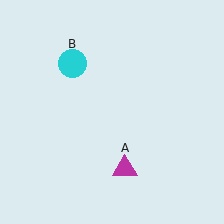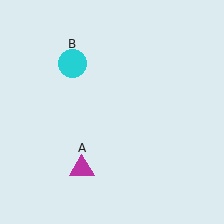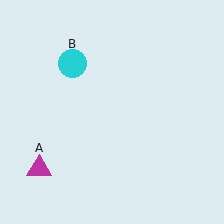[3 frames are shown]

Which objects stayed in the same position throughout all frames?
Cyan circle (object B) remained stationary.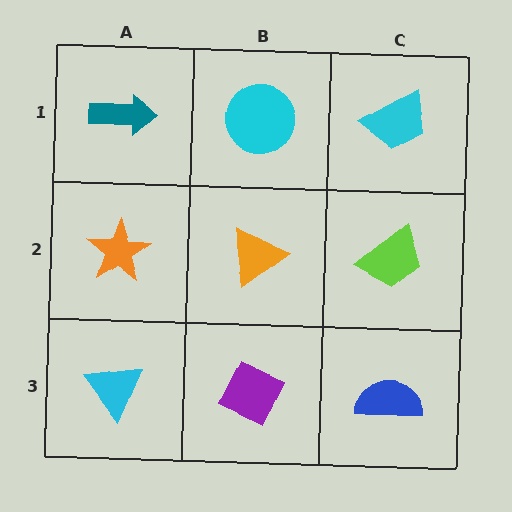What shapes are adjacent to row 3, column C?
A lime trapezoid (row 2, column C), a purple diamond (row 3, column B).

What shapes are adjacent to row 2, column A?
A teal arrow (row 1, column A), a cyan triangle (row 3, column A), an orange triangle (row 2, column B).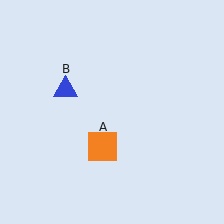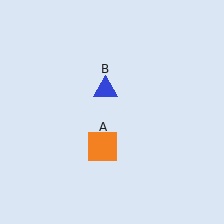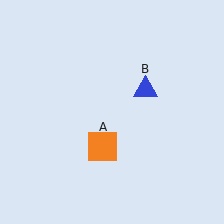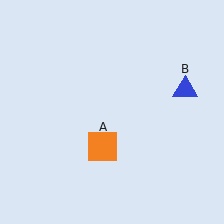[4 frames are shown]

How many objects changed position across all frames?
1 object changed position: blue triangle (object B).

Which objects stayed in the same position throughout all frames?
Orange square (object A) remained stationary.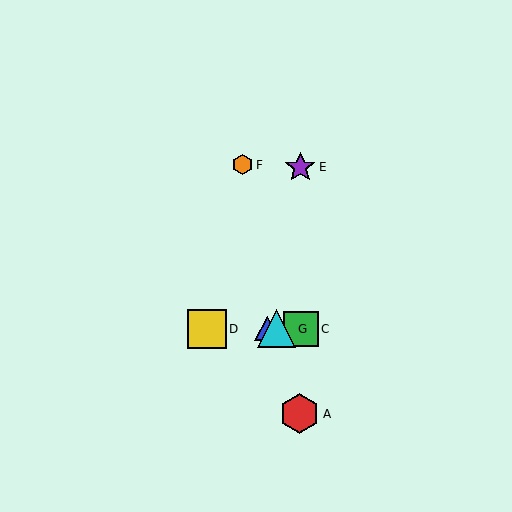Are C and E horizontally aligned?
No, C is at y≈329 and E is at y≈167.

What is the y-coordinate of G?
Object G is at y≈329.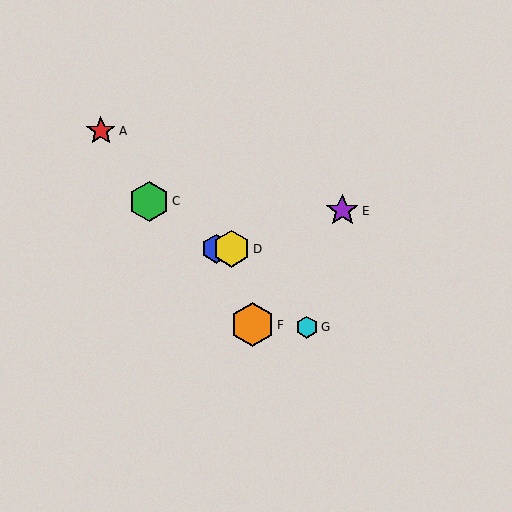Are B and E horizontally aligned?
No, B is at y≈249 and E is at y≈211.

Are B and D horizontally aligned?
Yes, both are at y≈249.